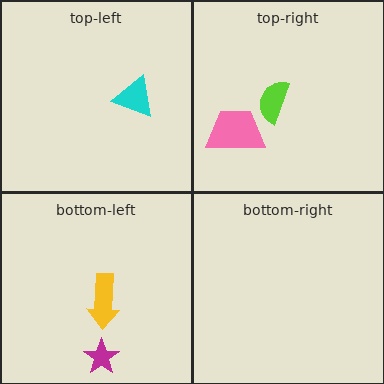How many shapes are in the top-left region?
1.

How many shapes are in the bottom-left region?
2.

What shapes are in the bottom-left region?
The yellow arrow, the magenta star.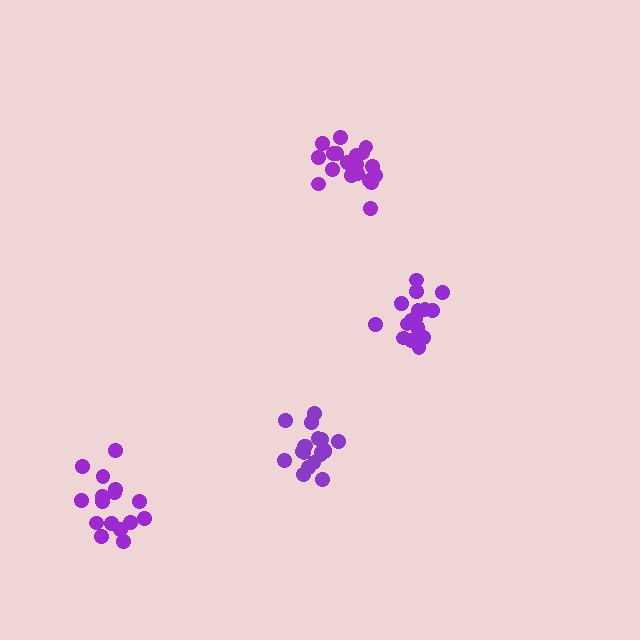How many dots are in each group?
Group 1: 16 dots, Group 2: 19 dots, Group 3: 16 dots, Group 4: 19 dots (70 total).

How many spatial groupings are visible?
There are 4 spatial groupings.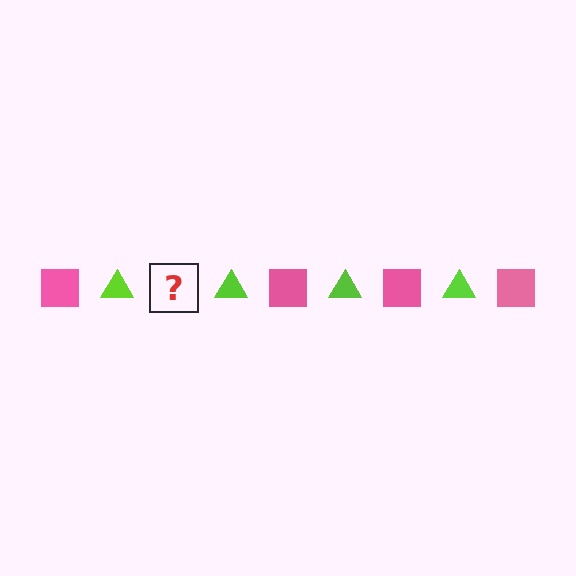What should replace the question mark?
The question mark should be replaced with a pink square.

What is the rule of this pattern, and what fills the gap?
The rule is that the pattern alternates between pink square and lime triangle. The gap should be filled with a pink square.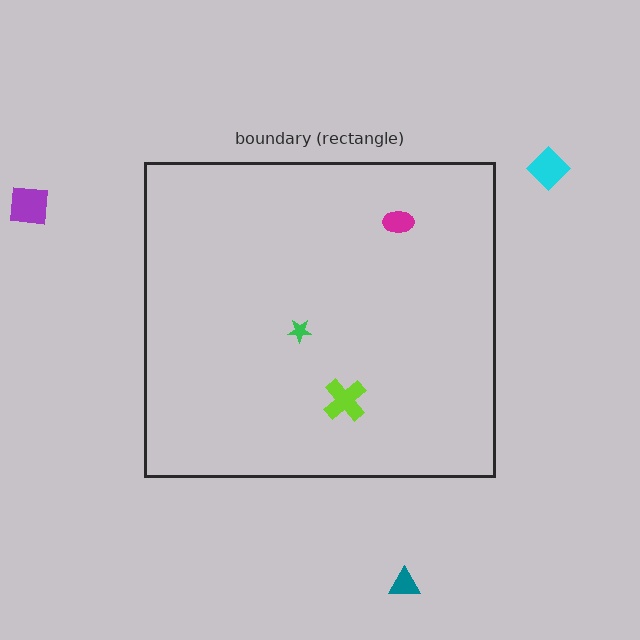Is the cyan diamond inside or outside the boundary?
Outside.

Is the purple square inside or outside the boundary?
Outside.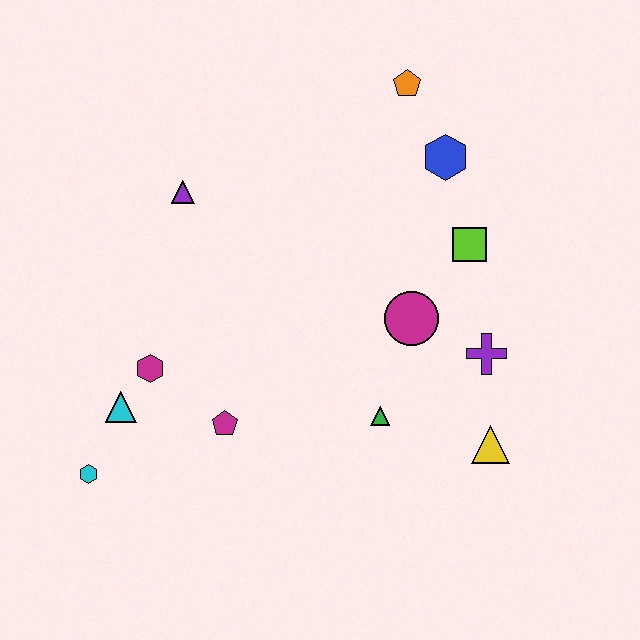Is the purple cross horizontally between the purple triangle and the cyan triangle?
No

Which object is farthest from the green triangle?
The orange pentagon is farthest from the green triangle.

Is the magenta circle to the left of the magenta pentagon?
No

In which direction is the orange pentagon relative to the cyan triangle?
The orange pentagon is above the cyan triangle.